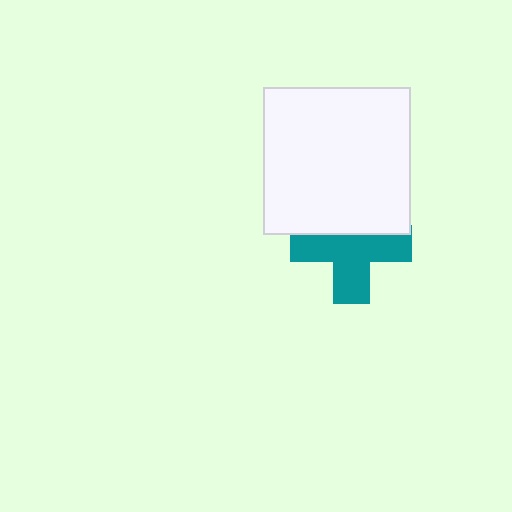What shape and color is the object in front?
The object in front is a white square.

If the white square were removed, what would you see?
You would see the complete teal cross.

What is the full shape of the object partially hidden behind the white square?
The partially hidden object is a teal cross.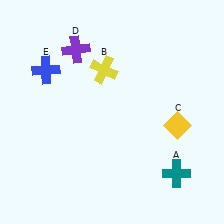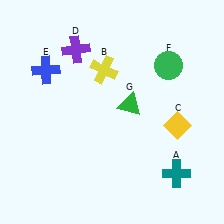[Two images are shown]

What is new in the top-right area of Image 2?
A green triangle (G) was added in the top-right area of Image 2.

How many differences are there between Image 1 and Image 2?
There are 2 differences between the two images.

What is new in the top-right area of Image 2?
A green circle (F) was added in the top-right area of Image 2.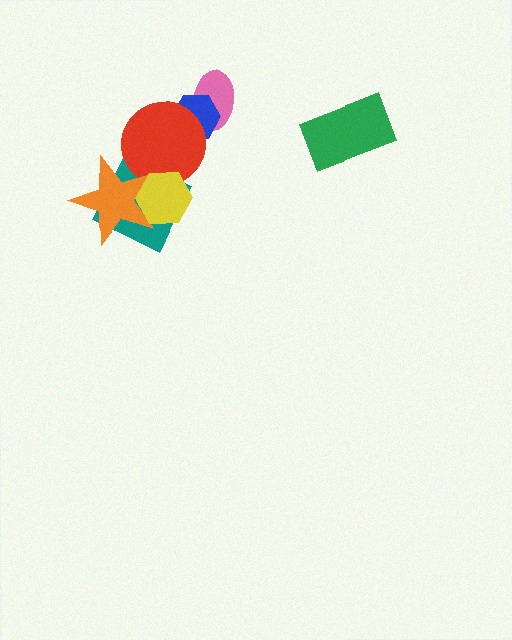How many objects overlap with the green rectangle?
0 objects overlap with the green rectangle.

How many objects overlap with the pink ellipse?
1 object overlaps with the pink ellipse.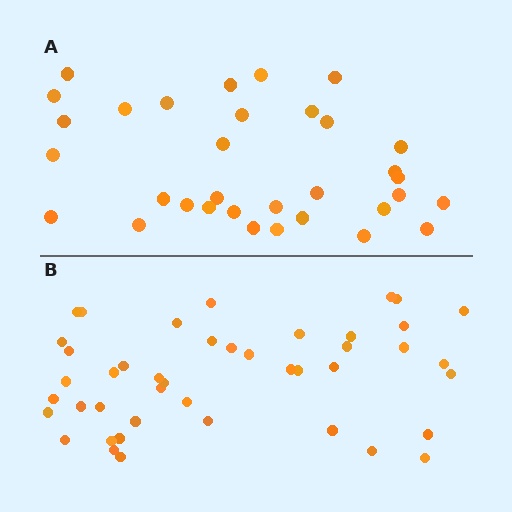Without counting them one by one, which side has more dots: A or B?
Region B (the bottom region) has more dots.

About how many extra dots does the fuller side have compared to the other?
Region B has roughly 12 or so more dots than region A.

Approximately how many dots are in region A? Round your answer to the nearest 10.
About 30 dots. (The exact count is 33, which rounds to 30.)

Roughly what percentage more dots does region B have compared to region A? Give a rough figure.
About 35% more.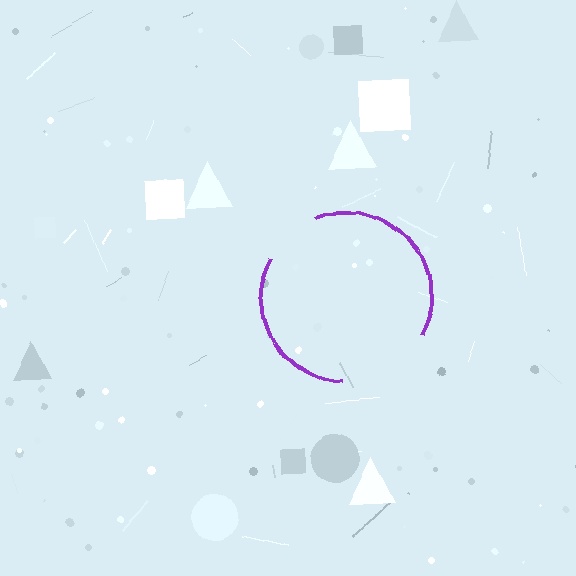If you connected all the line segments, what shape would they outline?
They would outline a circle.